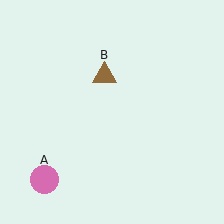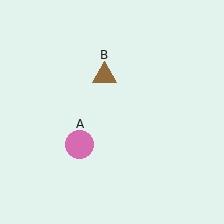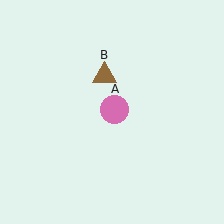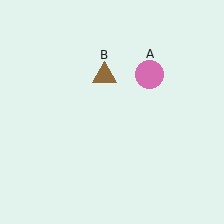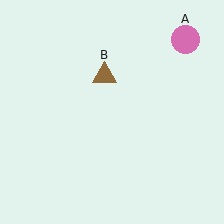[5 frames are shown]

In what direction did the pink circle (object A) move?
The pink circle (object A) moved up and to the right.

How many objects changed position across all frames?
1 object changed position: pink circle (object A).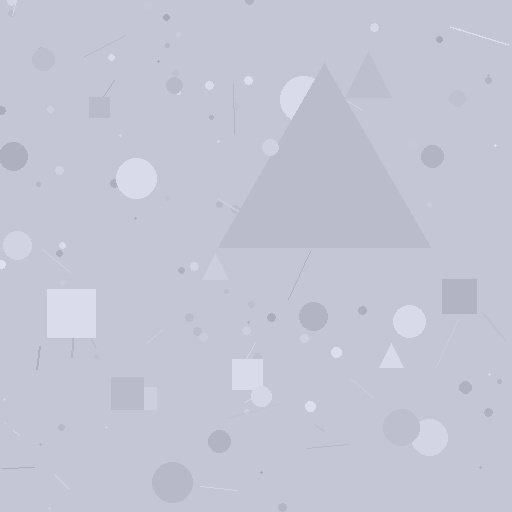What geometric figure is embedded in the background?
A triangle is embedded in the background.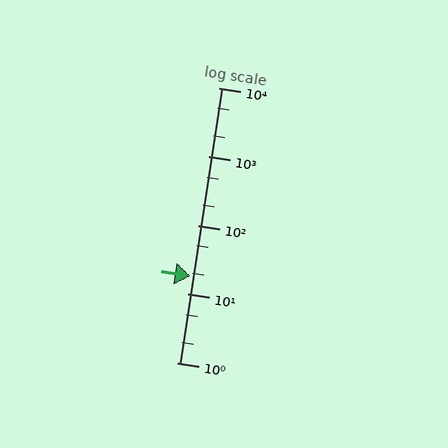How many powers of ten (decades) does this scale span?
The scale spans 4 decades, from 1 to 10000.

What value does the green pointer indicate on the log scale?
The pointer indicates approximately 18.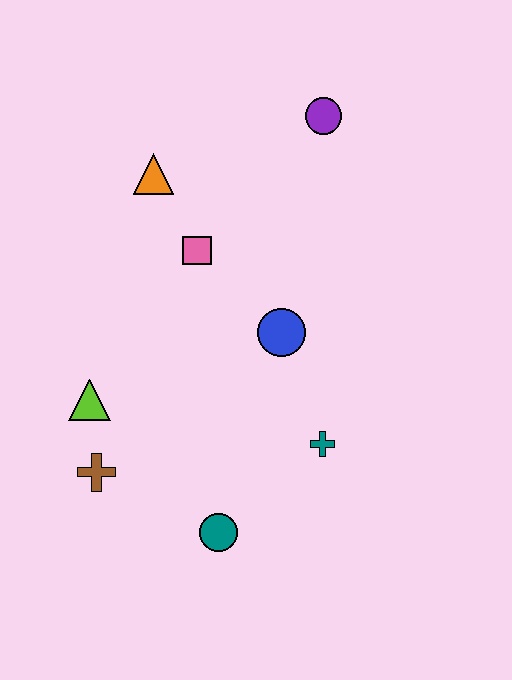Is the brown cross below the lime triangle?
Yes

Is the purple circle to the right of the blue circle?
Yes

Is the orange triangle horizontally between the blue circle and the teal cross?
No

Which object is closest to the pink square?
The orange triangle is closest to the pink square.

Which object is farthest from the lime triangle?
The purple circle is farthest from the lime triangle.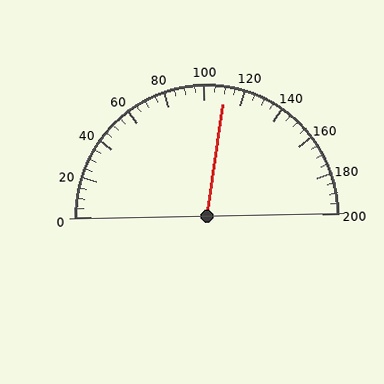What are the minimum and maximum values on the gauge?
The gauge ranges from 0 to 200.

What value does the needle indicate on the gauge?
The needle indicates approximately 110.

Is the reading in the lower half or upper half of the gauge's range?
The reading is in the upper half of the range (0 to 200).